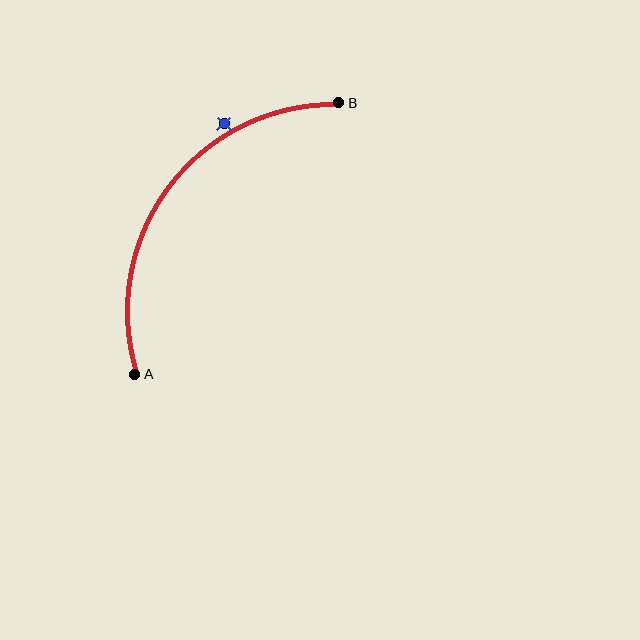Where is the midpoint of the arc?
The arc midpoint is the point on the curve farthest from the straight line joining A and B. It sits above and to the left of that line.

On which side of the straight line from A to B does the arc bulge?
The arc bulges above and to the left of the straight line connecting A and B.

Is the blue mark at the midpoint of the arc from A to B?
No — the blue mark does not lie on the arc at all. It sits slightly outside the curve.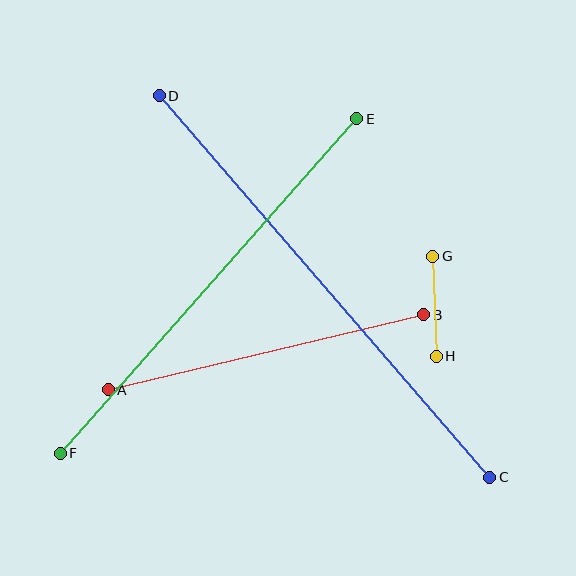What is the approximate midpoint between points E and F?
The midpoint is at approximately (208, 286) pixels.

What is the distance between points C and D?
The distance is approximately 504 pixels.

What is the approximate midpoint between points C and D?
The midpoint is at approximately (325, 286) pixels.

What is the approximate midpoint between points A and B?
The midpoint is at approximately (266, 352) pixels.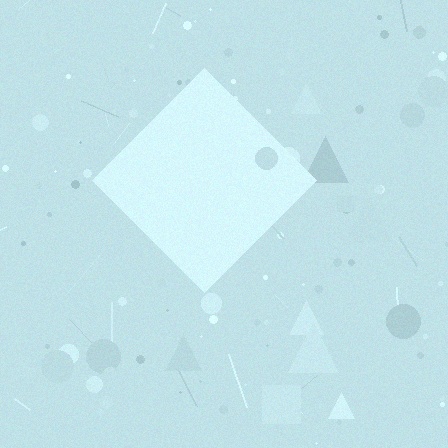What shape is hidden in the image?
A diamond is hidden in the image.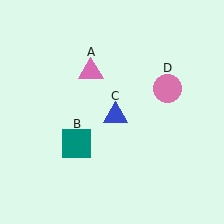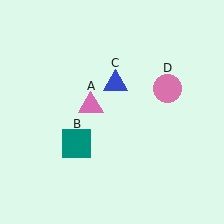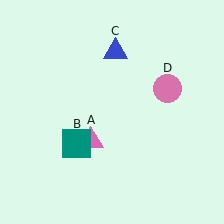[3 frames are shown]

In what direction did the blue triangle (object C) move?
The blue triangle (object C) moved up.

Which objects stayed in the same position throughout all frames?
Teal square (object B) and pink circle (object D) remained stationary.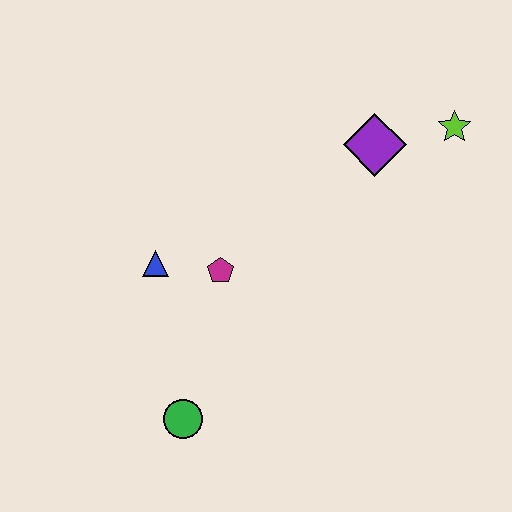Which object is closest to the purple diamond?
The lime star is closest to the purple diamond.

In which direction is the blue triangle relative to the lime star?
The blue triangle is to the left of the lime star.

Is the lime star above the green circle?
Yes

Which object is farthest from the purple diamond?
The green circle is farthest from the purple diamond.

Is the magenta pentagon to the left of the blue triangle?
No